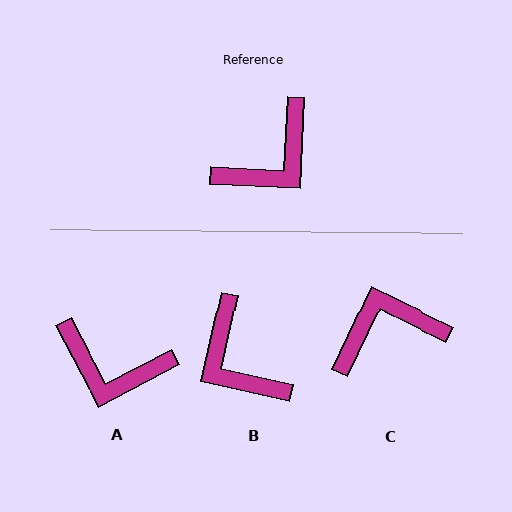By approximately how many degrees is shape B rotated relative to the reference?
Approximately 100 degrees clockwise.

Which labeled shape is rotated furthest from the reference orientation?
C, about 157 degrees away.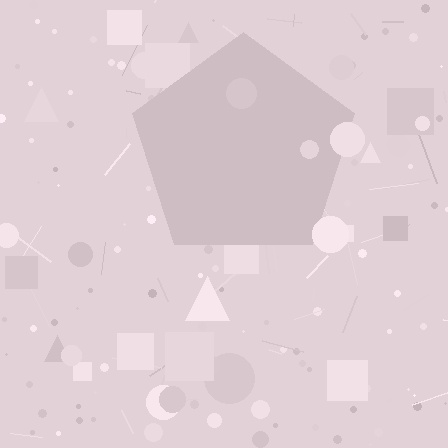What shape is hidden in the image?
A pentagon is hidden in the image.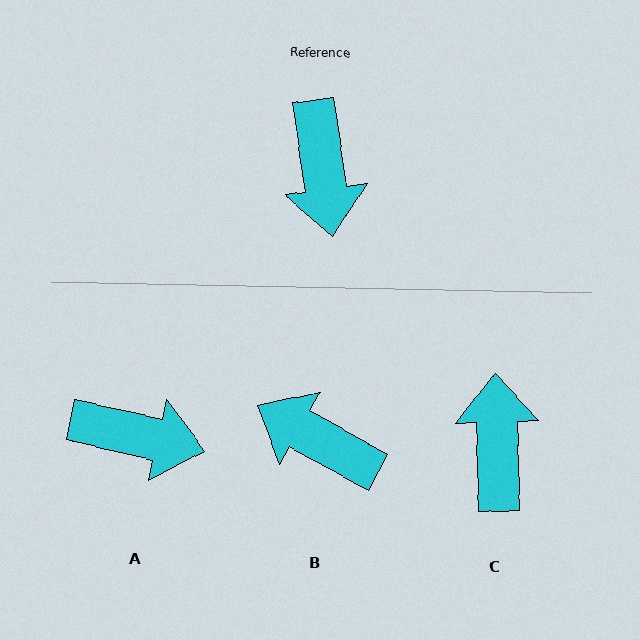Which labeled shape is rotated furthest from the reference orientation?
C, about 174 degrees away.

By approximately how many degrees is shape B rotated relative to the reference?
Approximately 127 degrees clockwise.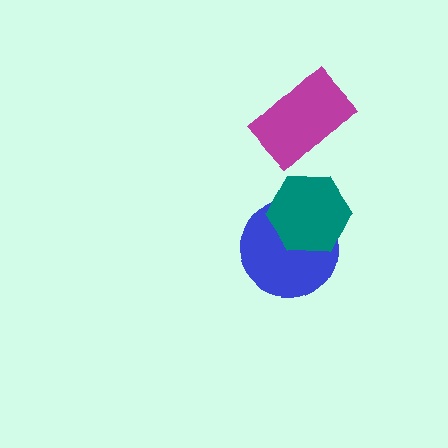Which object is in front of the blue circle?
The teal hexagon is in front of the blue circle.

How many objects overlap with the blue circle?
1 object overlaps with the blue circle.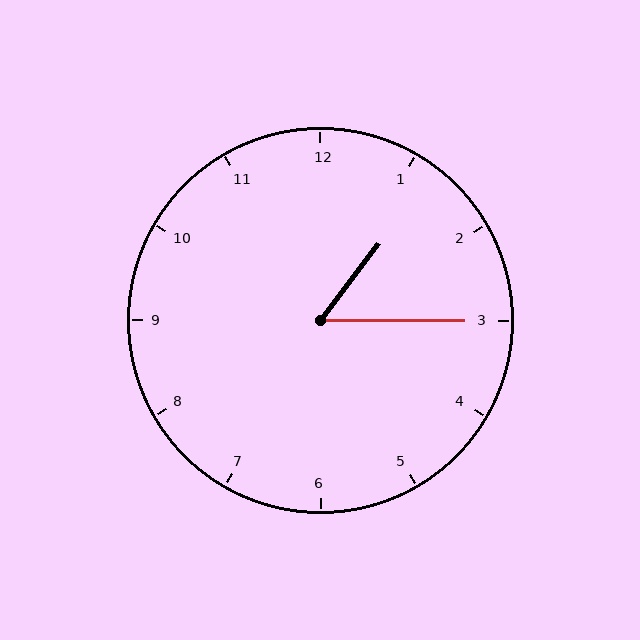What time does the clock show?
1:15.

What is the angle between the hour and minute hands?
Approximately 52 degrees.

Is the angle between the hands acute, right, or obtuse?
It is acute.